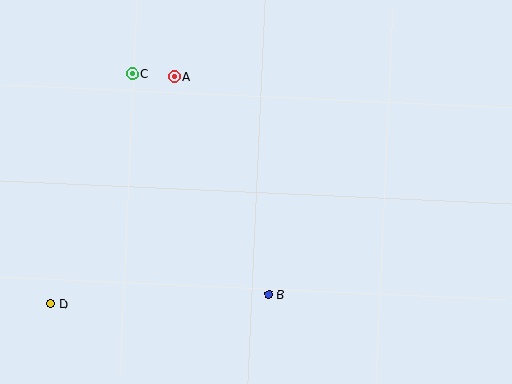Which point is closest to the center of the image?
Point B at (269, 295) is closest to the center.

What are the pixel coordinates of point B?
Point B is at (269, 295).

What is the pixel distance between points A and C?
The distance between A and C is 42 pixels.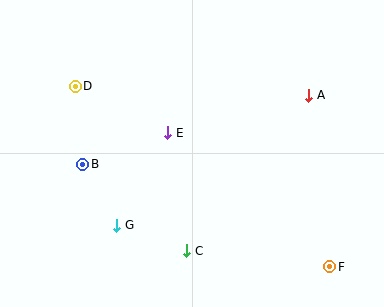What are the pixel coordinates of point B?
Point B is at (83, 164).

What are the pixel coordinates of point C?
Point C is at (187, 251).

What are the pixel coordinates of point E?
Point E is at (168, 133).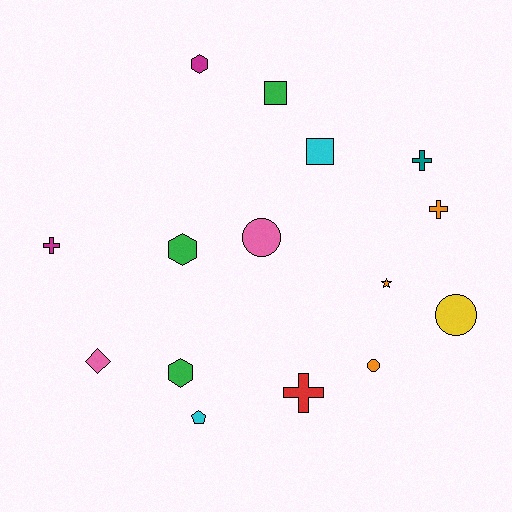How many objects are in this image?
There are 15 objects.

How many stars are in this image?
There is 1 star.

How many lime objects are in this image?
There are no lime objects.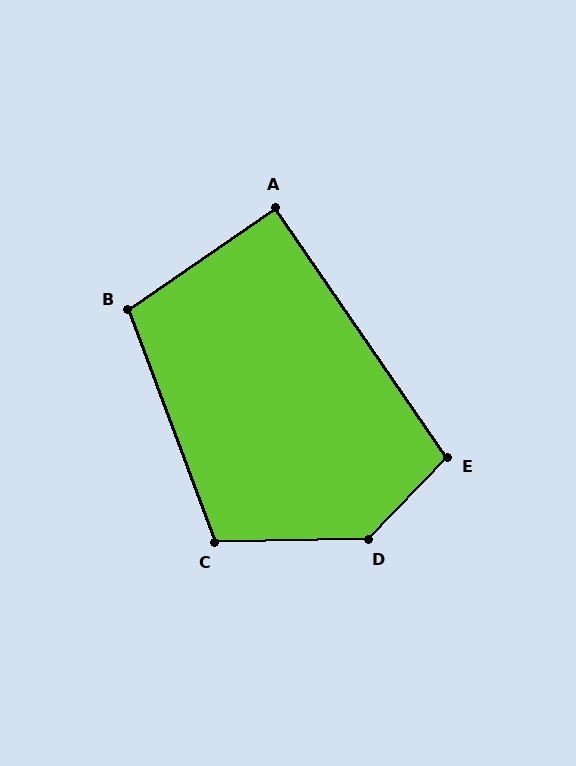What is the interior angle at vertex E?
Approximately 101 degrees (obtuse).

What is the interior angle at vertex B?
Approximately 105 degrees (obtuse).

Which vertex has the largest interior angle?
D, at approximately 135 degrees.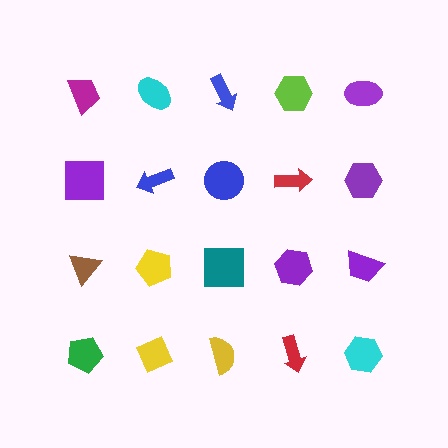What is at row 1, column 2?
A cyan ellipse.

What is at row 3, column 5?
A purple trapezoid.